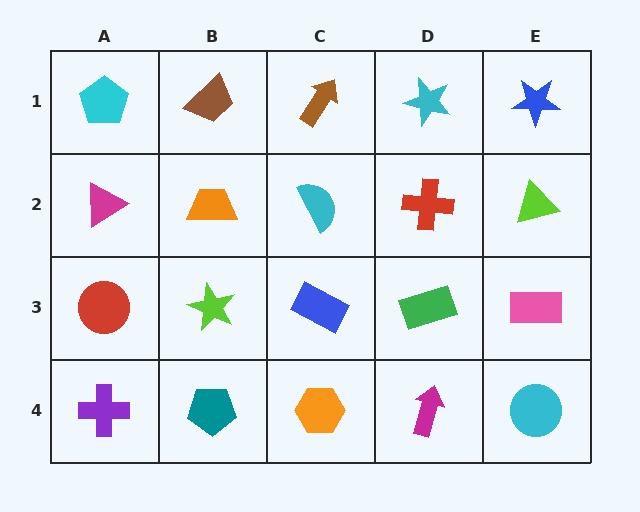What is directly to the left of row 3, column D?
A blue rectangle.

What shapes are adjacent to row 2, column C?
A brown arrow (row 1, column C), a blue rectangle (row 3, column C), an orange trapezoid (row 2, column B), a red cross (row 2, column D).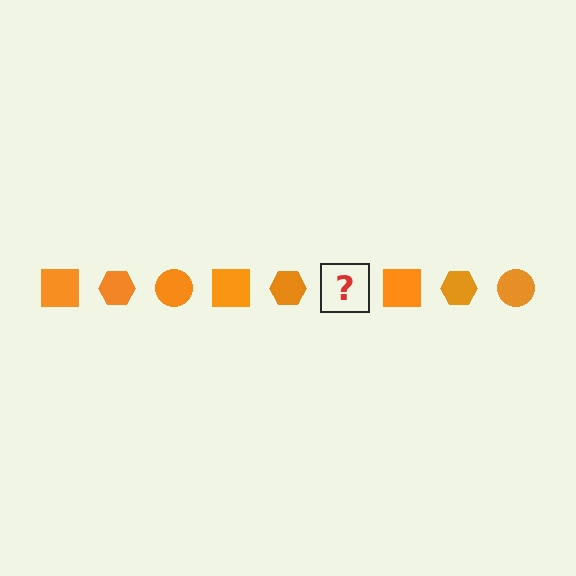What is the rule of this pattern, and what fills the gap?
The rule is that the pattern cycles through square, hexagon, circle shapes in orange. The gap should be filled with an orange circle.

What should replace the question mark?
The question mark should be replaced with an orange circle.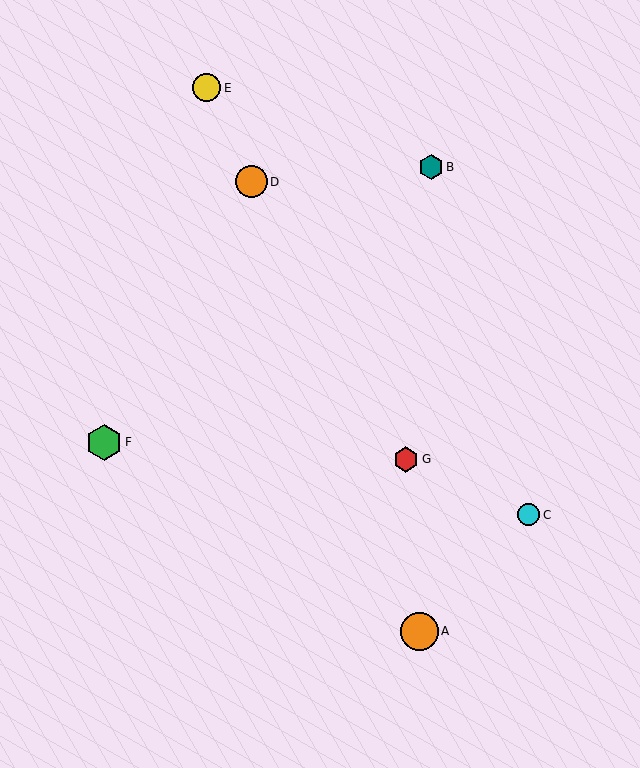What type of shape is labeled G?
Shape G is a red hexagon.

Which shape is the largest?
The orange circle (labeled A) is the largest.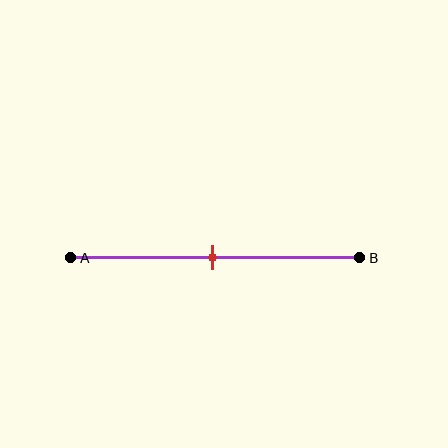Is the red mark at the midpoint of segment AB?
Yes, the mark is approximately at the midpoint.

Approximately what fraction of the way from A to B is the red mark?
The red mark is approximately 50% of the way from A to B.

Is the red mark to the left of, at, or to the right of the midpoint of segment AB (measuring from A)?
The red mark is approximately at the midpoint of segment AB.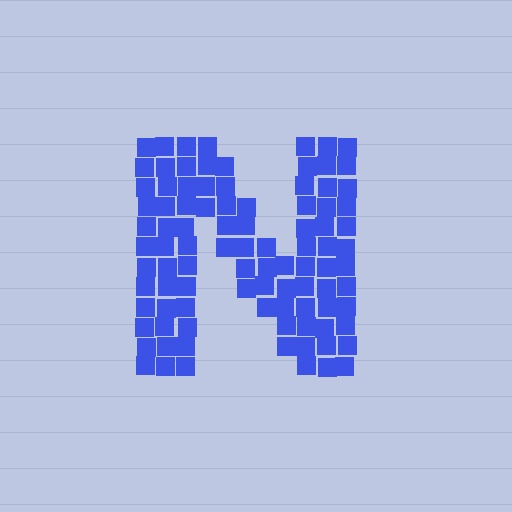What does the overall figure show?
The overall figure shows the letter N.